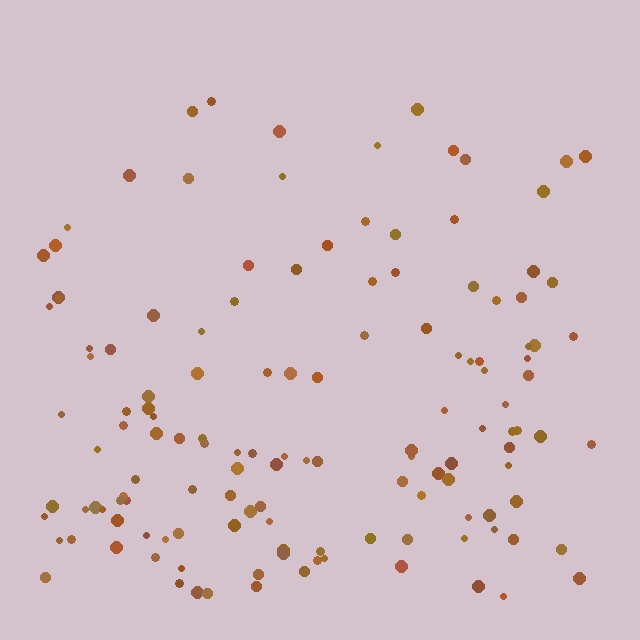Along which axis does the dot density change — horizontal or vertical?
Vertical.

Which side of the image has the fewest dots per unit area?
The top.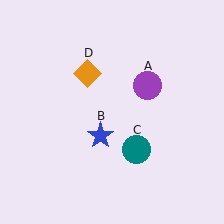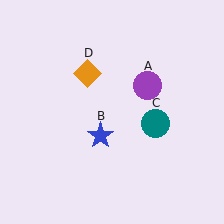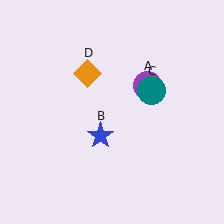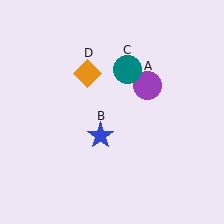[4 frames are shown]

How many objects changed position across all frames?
1 object changed position: teal circle (object C).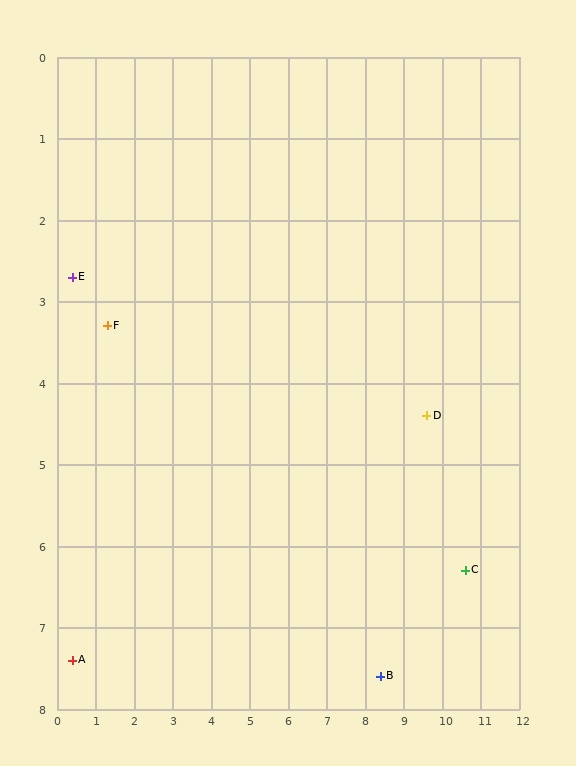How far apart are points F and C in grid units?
Points F and C are about 9.8 grid units apart.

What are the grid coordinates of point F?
Point F is at approximately (1.3, 3.3).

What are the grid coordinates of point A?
Point A is at approximately (0.4, 7.4).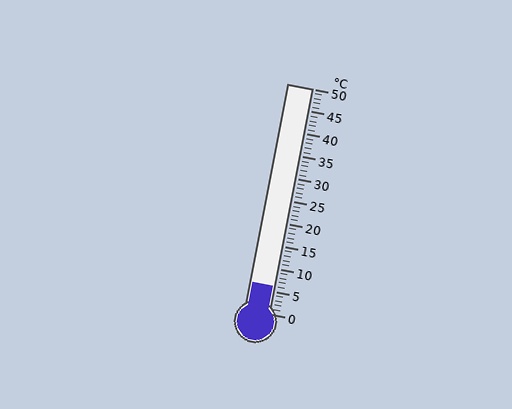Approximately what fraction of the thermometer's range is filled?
The thermometer is filled to approximately 10% of its range.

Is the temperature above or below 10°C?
The temperature is below 10°C.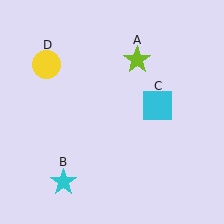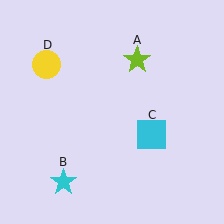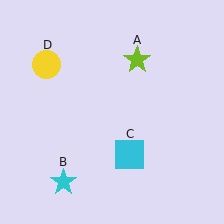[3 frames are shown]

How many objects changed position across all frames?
1 object changed position: cyan square (object C).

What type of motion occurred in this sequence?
The cyan square (object C) rotated clockwise around the center of the scene.